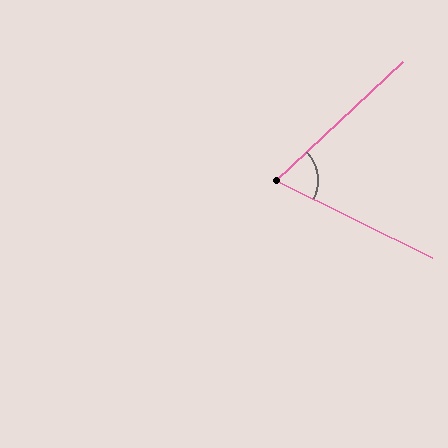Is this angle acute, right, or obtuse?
It is acute.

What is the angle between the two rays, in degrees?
Approximately 69 degrees.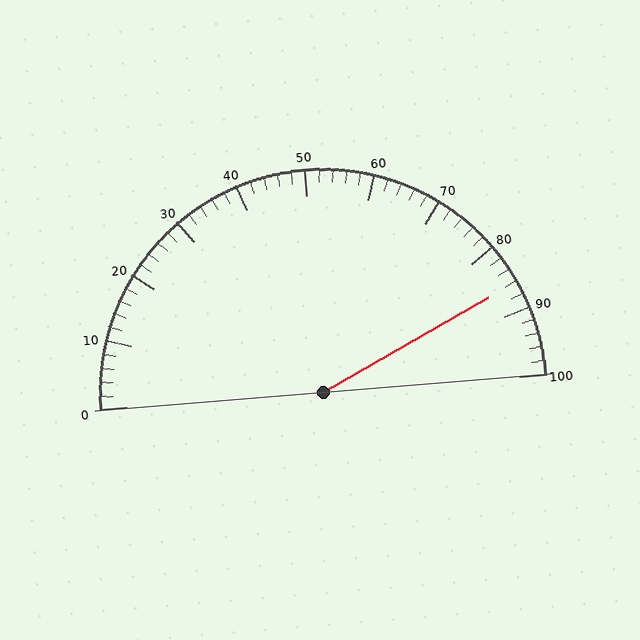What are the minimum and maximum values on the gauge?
The gauge ranges from 0 to 100.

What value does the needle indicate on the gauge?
The needle indicates approximately 86.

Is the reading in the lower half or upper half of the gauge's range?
The reading is in the upper half of the range (0 to 100).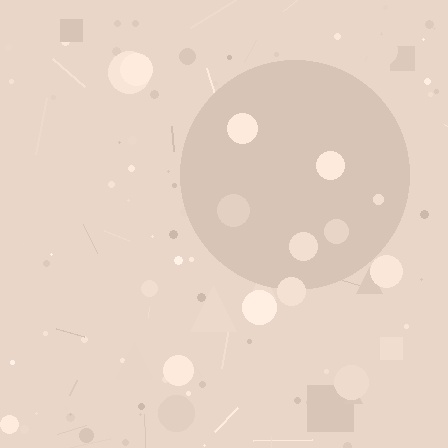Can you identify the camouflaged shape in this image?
The camouflaged shape is a circle.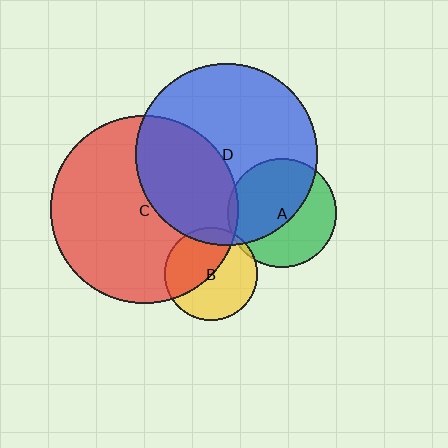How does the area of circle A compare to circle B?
Approximately 1.4 times.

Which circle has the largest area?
Circle C (red).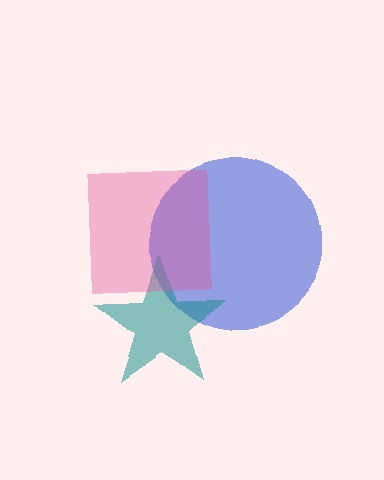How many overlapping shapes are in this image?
There are 3 overlapping shapes in the image.